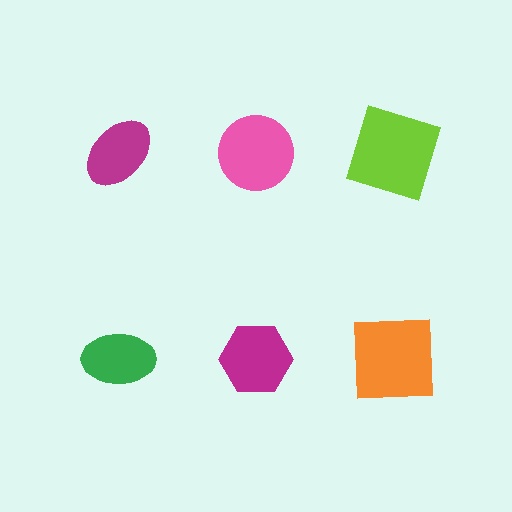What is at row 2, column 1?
A green ellipse.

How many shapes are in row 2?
3 shapes.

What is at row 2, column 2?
A magenta hexagon.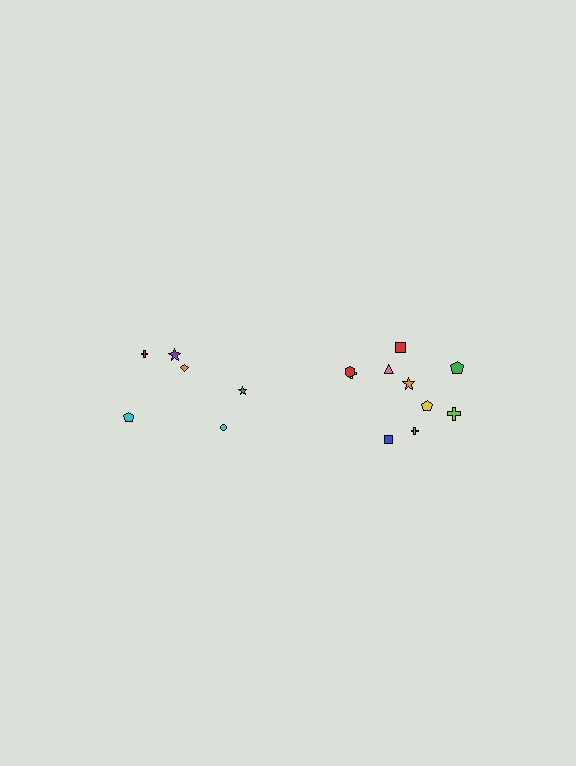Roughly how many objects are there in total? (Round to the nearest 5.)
Roughly 15 objects in total.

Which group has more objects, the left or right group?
The right group.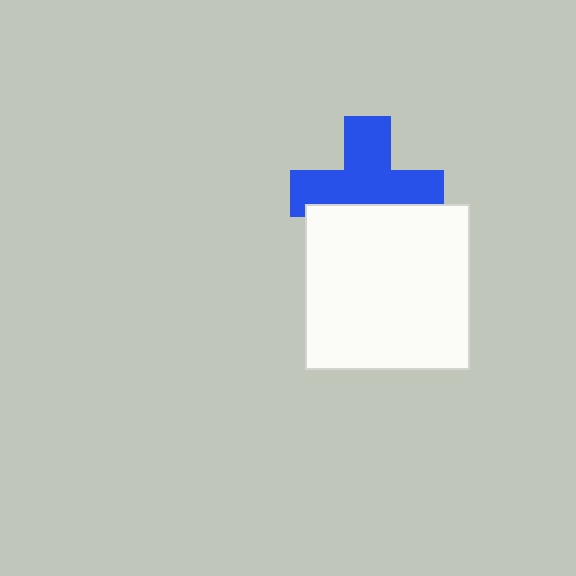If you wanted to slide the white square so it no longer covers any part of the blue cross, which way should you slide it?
Slide it down — that is the most direct way to separate the two shapes.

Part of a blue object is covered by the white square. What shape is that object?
It is a cross.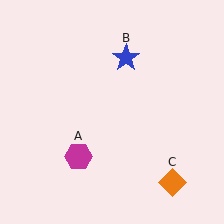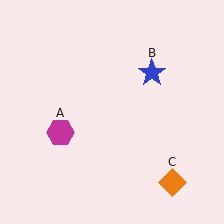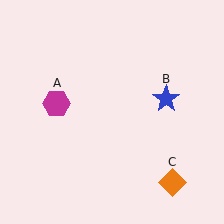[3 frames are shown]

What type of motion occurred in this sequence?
The magenta hexagon (object A), blue star (object B) rotated clockwise around the center of the scene.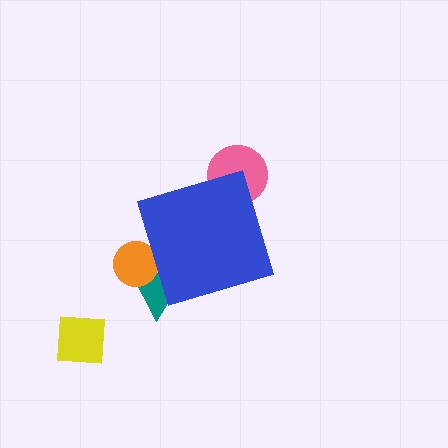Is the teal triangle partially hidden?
Yes, the teal triangle is partially hidden behind the blue diamond.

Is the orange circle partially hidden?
Yes, the orange circle is partially hidden behind the blue diamond.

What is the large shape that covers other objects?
A blue diamond.